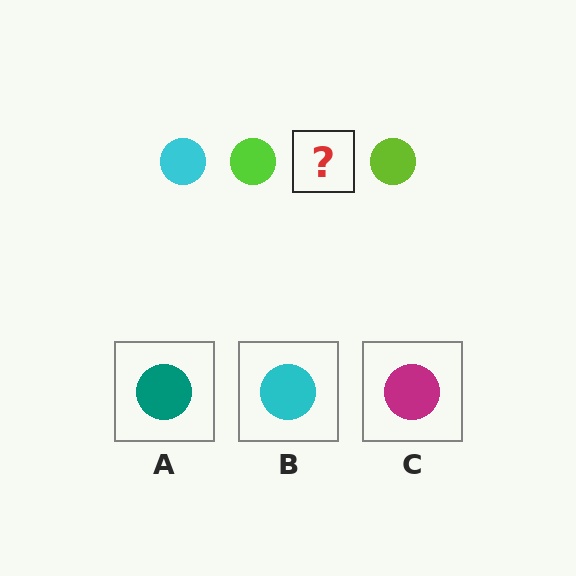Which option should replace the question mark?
Option B.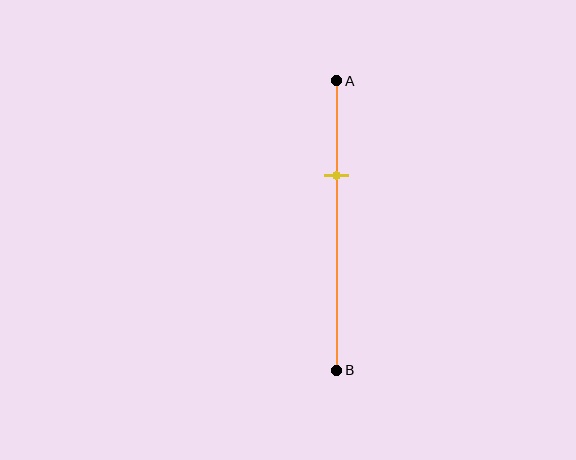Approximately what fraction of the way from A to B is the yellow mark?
The yellow mark is approximately 35% of the way from A to B.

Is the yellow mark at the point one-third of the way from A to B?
Yes, the mark is approximately at the one-third point.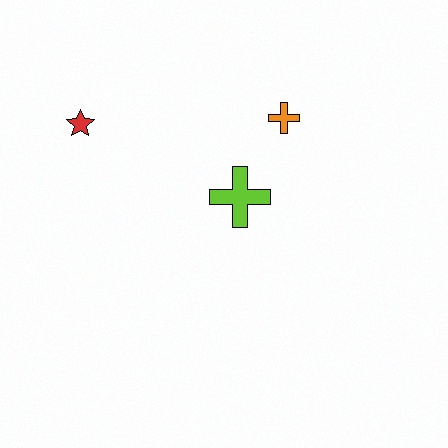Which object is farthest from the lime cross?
The red star is farthest from the lime cross.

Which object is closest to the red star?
The lime cross is closest to the red star.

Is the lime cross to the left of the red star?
No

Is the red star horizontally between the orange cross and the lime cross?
No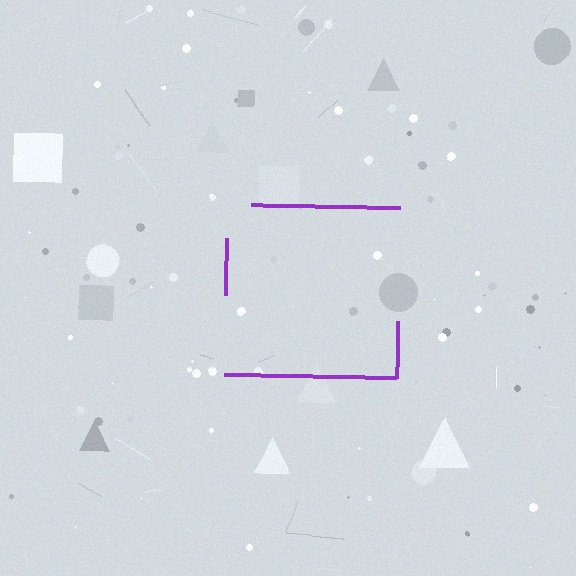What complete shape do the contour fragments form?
The contour fragments form a square.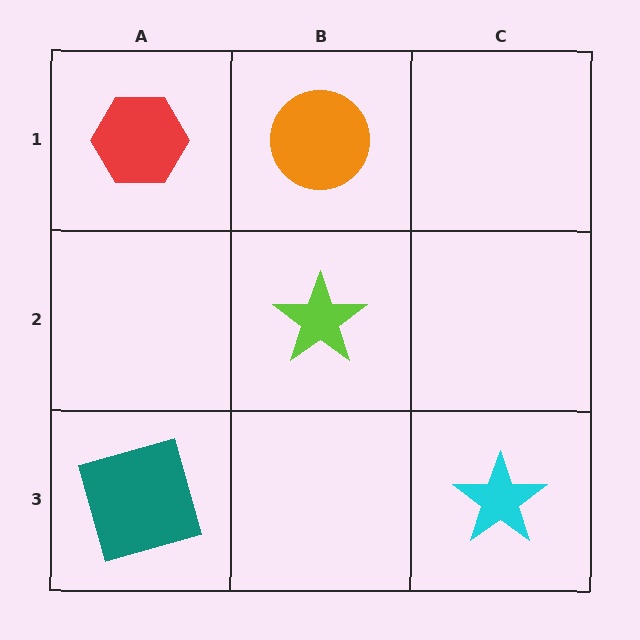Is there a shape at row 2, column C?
No, that cell is empty.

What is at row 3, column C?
A cyan star.